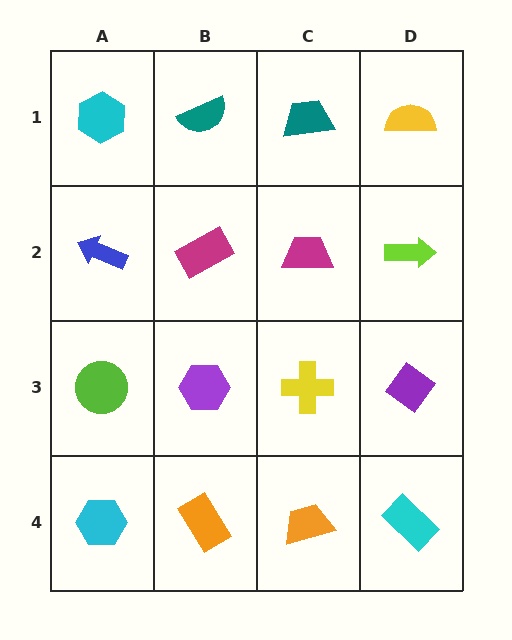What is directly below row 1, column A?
A blue arrow.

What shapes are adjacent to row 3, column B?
A magenta rectangle (row 2, column B), an orange rectangle (row 4, column B), a lime circle (row 3, column A), a yellow cross (row 3, column C).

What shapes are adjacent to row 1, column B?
A magenta rectangle (row 2, column B), a cyan hexagon (row 1, column A), a teal trapezoid (row 1, column C).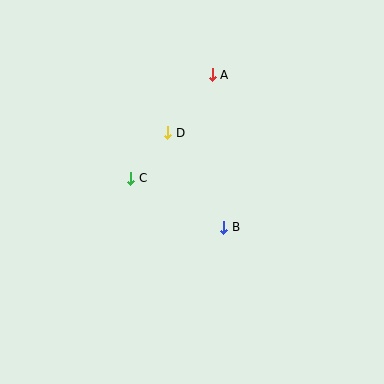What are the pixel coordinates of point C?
Point C is at (131, 178).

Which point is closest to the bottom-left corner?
Point C is closest to the bottom-left corner.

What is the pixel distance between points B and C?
The distance between B and C is 105 pixels.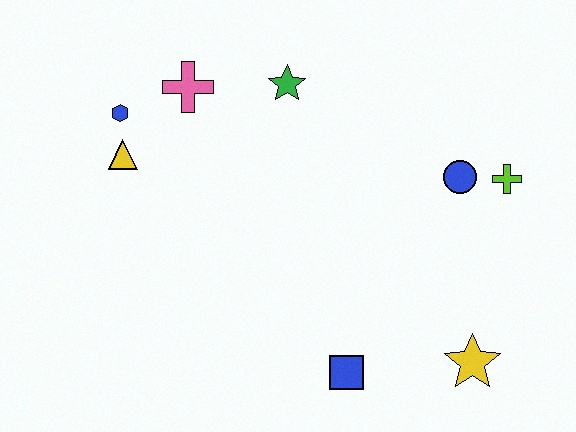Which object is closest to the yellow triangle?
The blue hexagon is closest to the yellow triangle.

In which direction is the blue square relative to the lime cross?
The blue square is below the lime cross.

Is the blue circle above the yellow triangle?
No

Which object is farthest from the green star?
The yellow star is farthest from the green star.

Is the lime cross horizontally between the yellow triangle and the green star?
No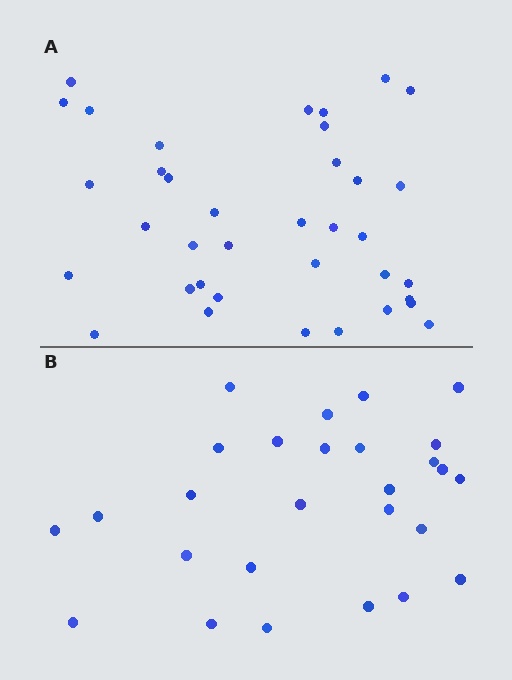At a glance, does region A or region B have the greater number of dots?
Region A (the top region) has more dots.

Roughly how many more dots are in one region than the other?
Region A has roughly 10 or so more dots than region B.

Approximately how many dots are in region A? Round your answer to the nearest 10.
About 40 dots. (The exact count is 37, which rounds to 40.)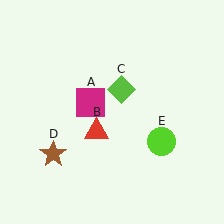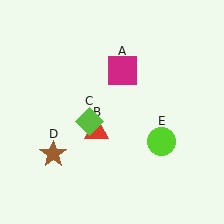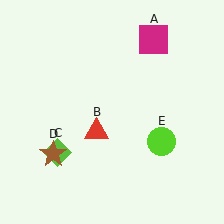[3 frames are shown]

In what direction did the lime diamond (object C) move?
The lime diamond (object C) moved down and to the left.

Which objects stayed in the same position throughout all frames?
Red triangle (object B) and brown star (object D) and lime circle (object E) remained stationary.